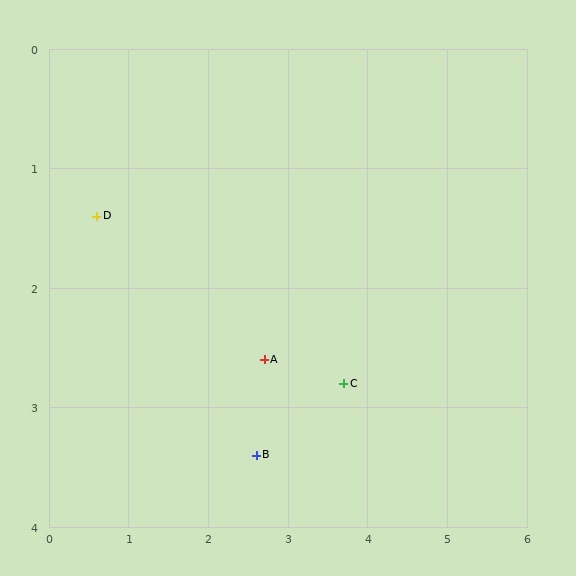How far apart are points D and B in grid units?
Points D and B are about 2.8 grid units apart.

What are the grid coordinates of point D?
Point D is at approximately (0.6, 1.4).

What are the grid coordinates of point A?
Point A is at approximately (2.7, 2.6).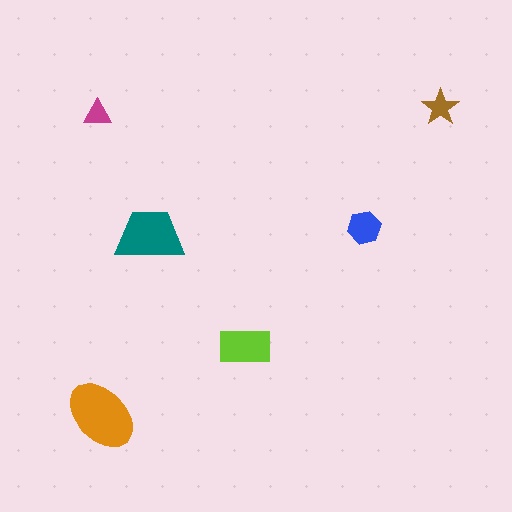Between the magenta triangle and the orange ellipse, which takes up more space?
The orange ellipse.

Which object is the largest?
The orange ellipse.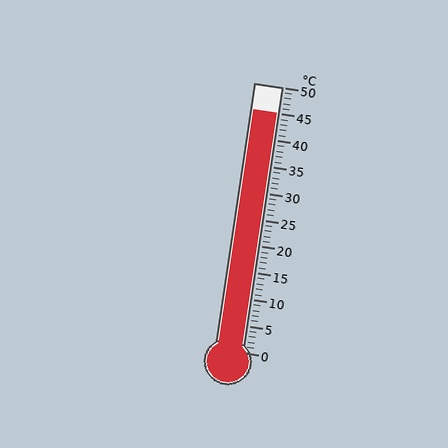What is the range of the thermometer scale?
The thermometer scale ranges from 0°C to 50°C.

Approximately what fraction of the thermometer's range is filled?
The thermometer is filled to approximately 90% of its range.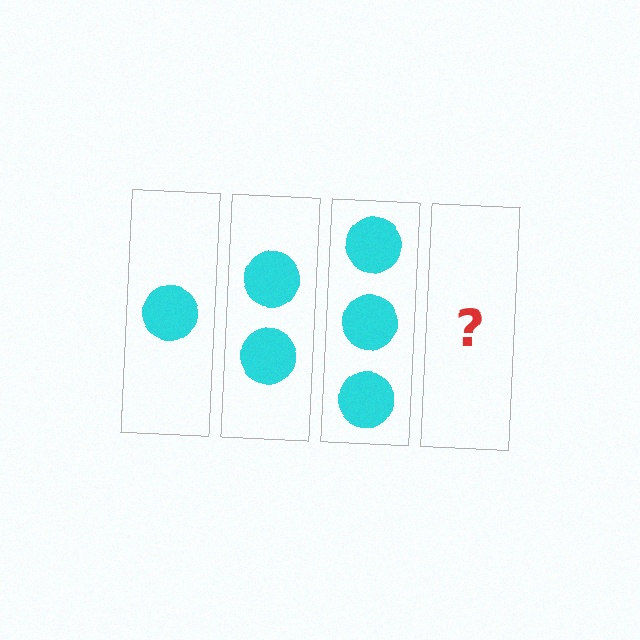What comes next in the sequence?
The next element should be 4 circles.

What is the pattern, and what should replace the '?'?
The pattern is that each step adds one more circle. The '?' should be 4 circles.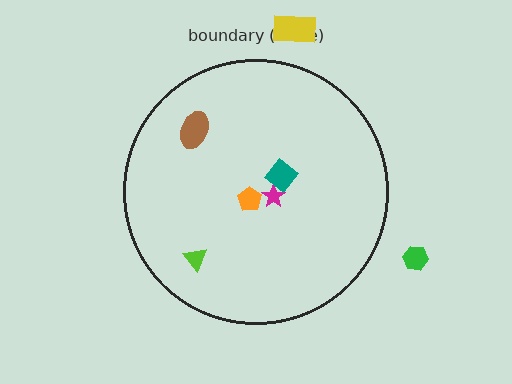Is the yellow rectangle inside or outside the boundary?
Outside.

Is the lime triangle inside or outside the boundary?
Inside.